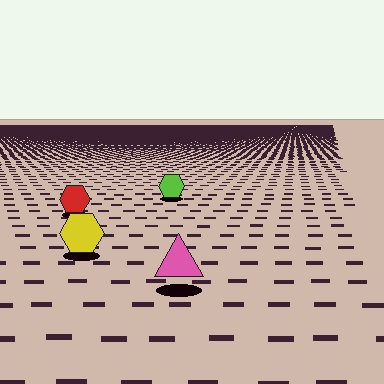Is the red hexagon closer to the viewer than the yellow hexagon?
No. The yellow hexagon is closer — you can tell from the texture gradient: the ground texture is coarser near it.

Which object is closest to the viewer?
The pink triangle is closest. The texture marks near it are larger and more spread out.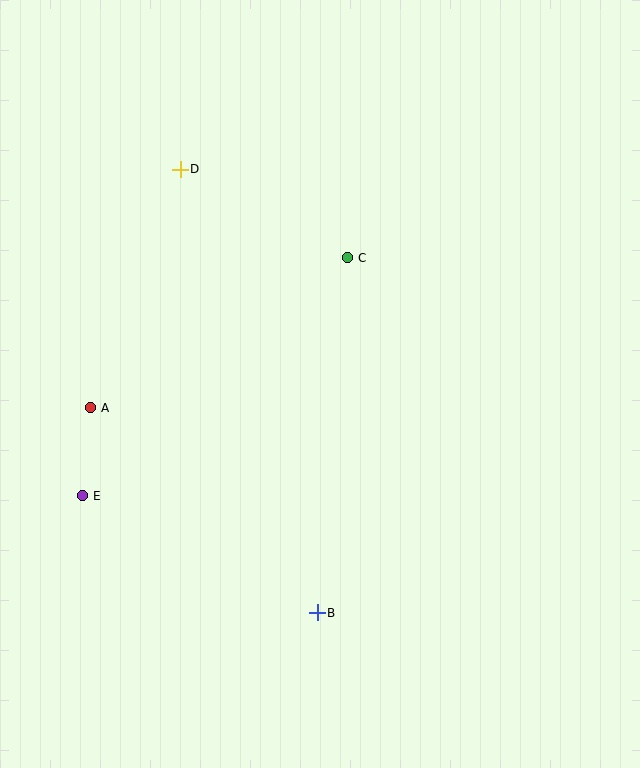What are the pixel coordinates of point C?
Point C is at (348, 258).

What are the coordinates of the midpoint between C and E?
The midpoint between C and E is at (215, 377).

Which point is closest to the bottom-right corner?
Point B is closest to the bottom-right corner.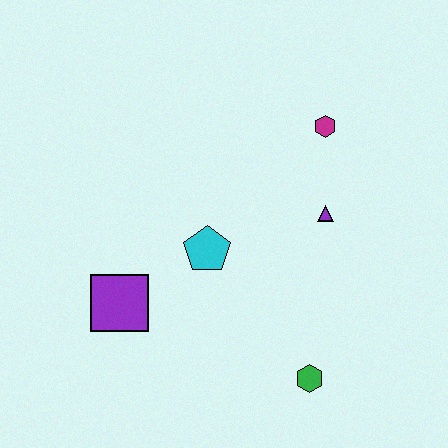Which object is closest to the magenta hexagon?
The purple triangle is closest to the magenta hexagon.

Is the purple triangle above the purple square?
Yes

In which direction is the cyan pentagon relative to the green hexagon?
The cyan pentagon is above the green hexagon.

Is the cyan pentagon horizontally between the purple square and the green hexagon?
Yes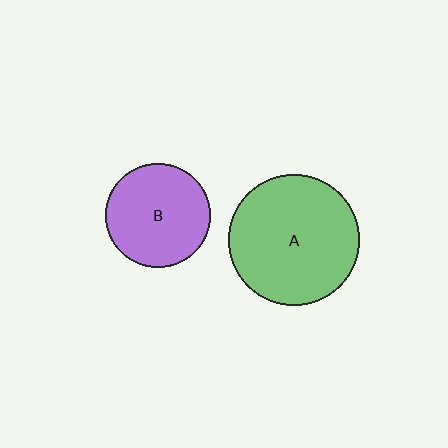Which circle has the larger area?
Circle A (green).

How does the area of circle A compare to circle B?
Approximately 1.6 times.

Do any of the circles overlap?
No, none of the circles overlap.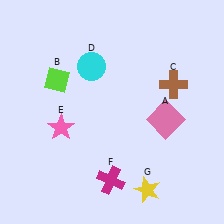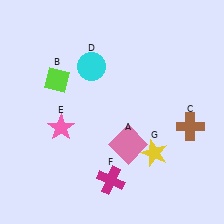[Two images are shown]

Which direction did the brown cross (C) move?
The brown cross (C) moved down.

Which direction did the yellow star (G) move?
The yellow star (G) moved up.